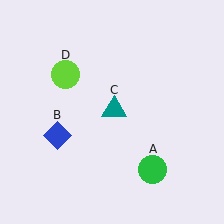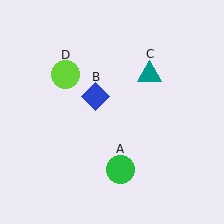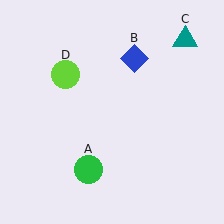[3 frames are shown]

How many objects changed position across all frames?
3 objects changed position: green circle (object A), blue diamond (object B), teal triangle (object C).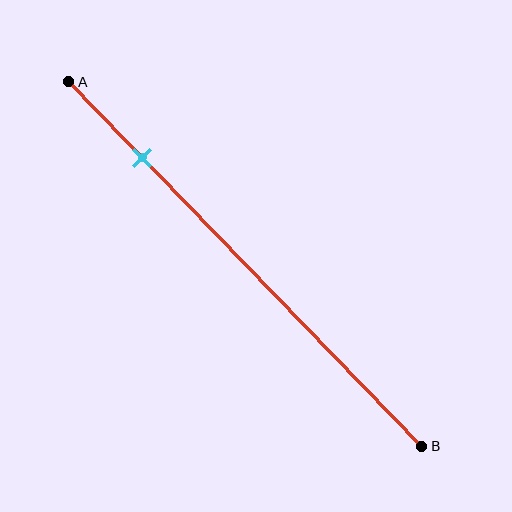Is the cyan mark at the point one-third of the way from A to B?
No, the mark is at about 20% from A, not at the 33% one-third point.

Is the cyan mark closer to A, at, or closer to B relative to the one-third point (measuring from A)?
The cyan mark is closer to point A than the one-third point of segment AB.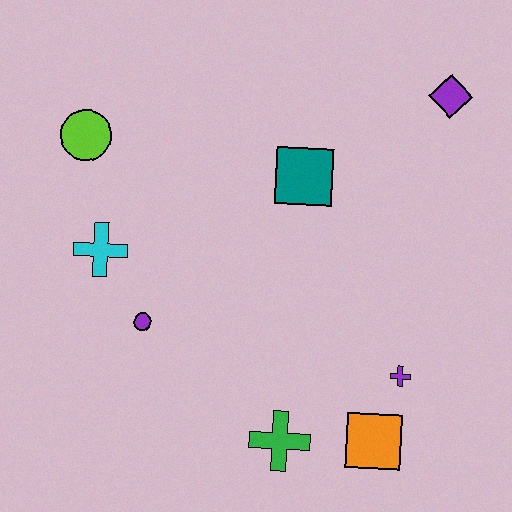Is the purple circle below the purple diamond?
Yes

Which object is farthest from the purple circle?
The purple diamond is farthest from the purple circle.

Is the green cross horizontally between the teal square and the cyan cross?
Yes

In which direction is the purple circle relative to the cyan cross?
The purple circle is below the cyan cross.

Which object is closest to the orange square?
The purple cross is closest to the orange square.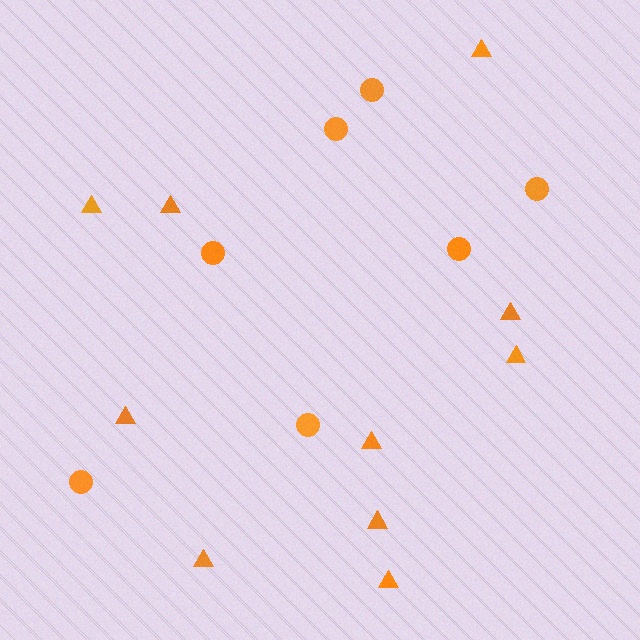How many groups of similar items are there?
There are 2 groups: one group of circles (7) and one group of triangles (10).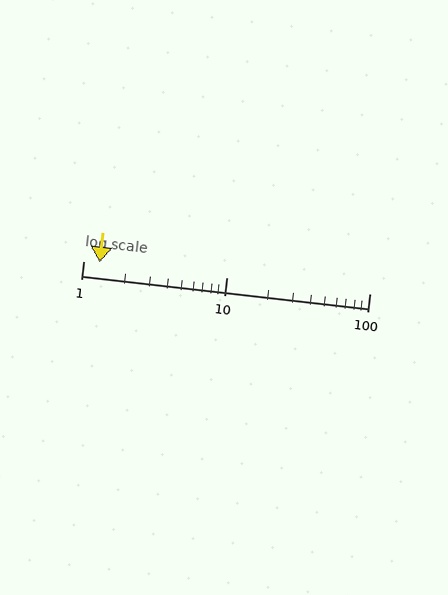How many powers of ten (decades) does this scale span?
The scale spans 2 decades, from 1 to 100.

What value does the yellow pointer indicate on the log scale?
The pointer indicates approximately 1.3.